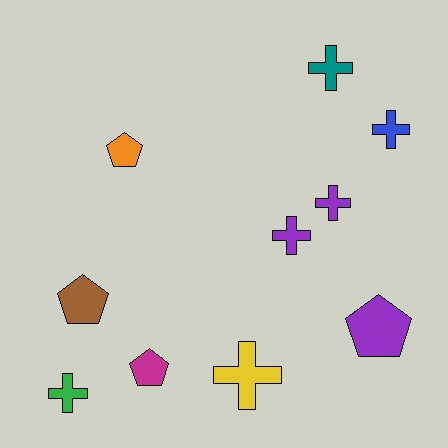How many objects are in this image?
There are 10 objects.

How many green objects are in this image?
There is 1 green object.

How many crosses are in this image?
There are 6 crosses.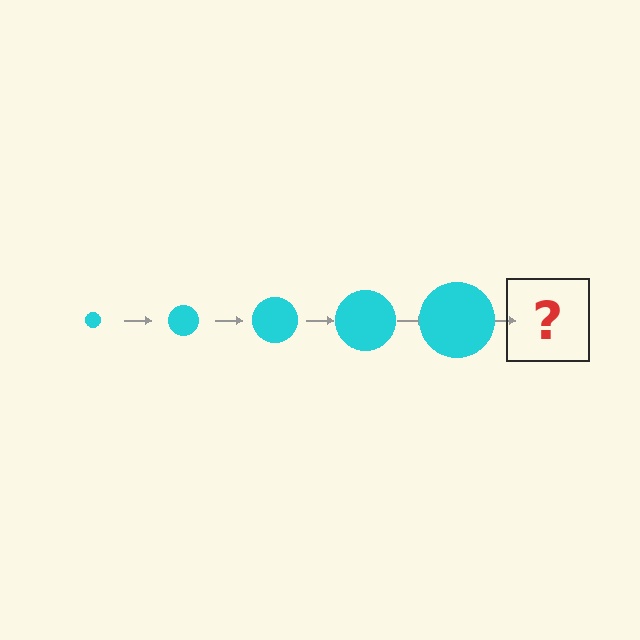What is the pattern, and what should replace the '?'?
The pattern is that the circle gets progressively larger each step. The '?' should be a cyan circle, larger than the previous one.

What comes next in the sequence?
The next element should be a cyan circle, larger than the previous one.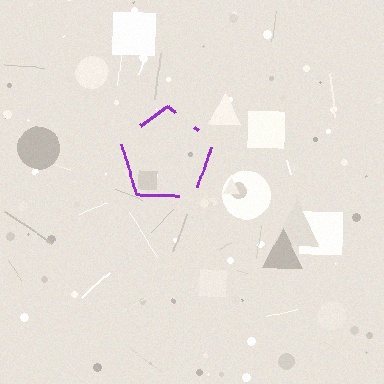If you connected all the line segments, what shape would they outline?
They would outline a pentagon.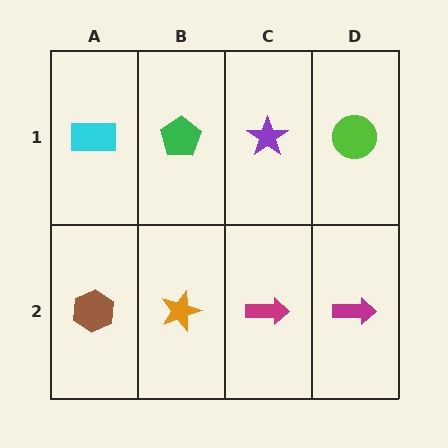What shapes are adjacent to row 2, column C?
A purple star (row 1, column C), an orange star (row 2, column B), a magenta arrow (row 2, column D).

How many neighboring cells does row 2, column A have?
2.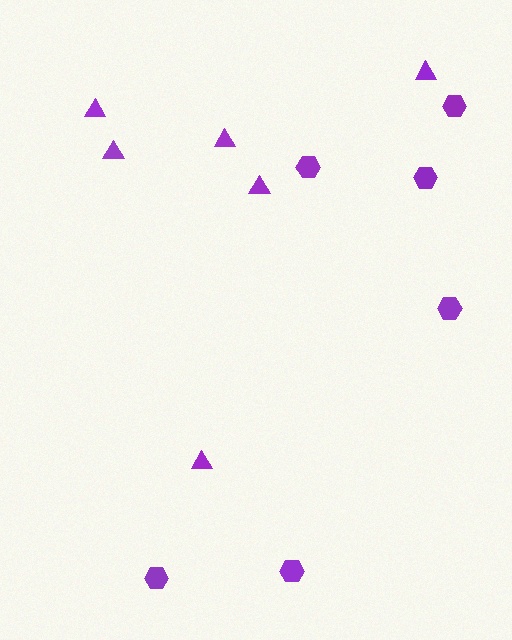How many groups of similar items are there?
There are 2 groups: one group of triangles (6) and one group of hexagons (6).